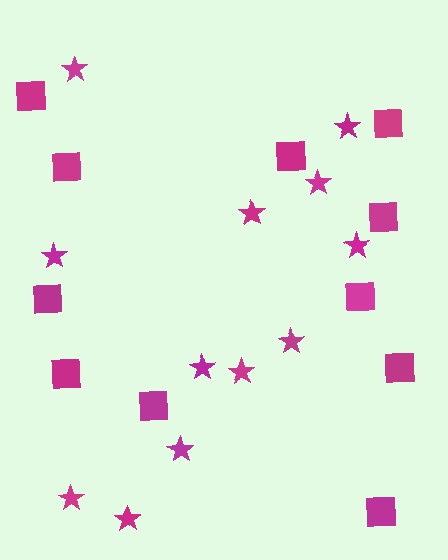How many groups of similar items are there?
There are 2 groups: one group of squares (11) and one group of stars (12).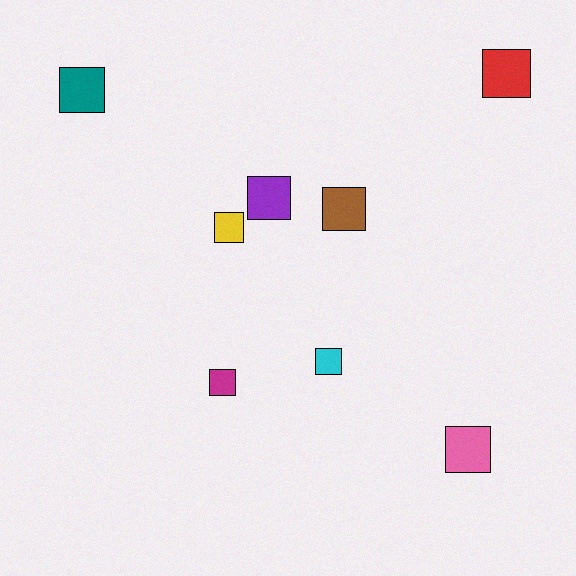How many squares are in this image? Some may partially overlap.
There are 8 squares.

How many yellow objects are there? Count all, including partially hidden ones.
There is 1 yellow object.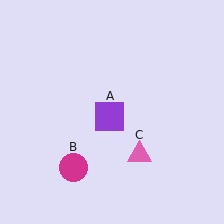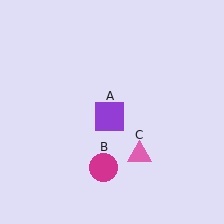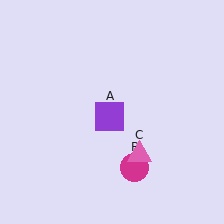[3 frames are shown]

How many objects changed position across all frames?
1 object changed position: magenta circle (object B).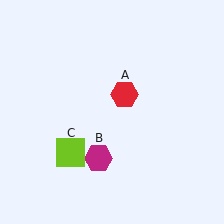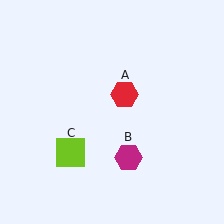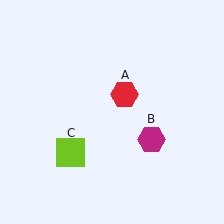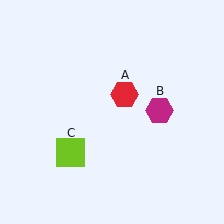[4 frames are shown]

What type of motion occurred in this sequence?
The magenta hexagon (object B) rotated counterclockwise around the center of the scene.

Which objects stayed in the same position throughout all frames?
Red hexagon (object A) and lime square (object C) remained stationary.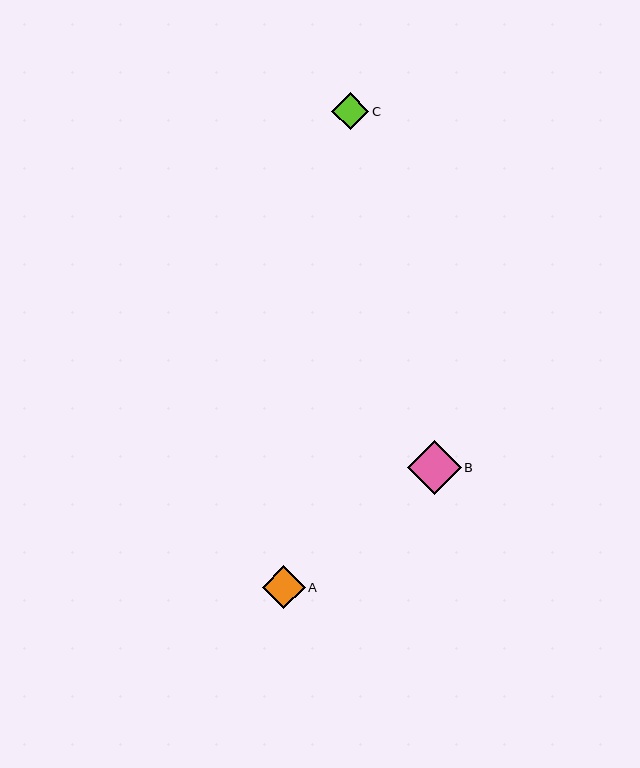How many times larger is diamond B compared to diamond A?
Diamond B is approximately 1.2 times the size of diamond A.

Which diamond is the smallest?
Diamond C is the smallest with a size of approximately 37 pixels.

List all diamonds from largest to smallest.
From largest to smallest: B, A, C.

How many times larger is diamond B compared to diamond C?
Diamond B is approximately 1.5 times the size of diamond C.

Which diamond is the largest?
Diamond B is the largest with a size of approximately 54 pixels.